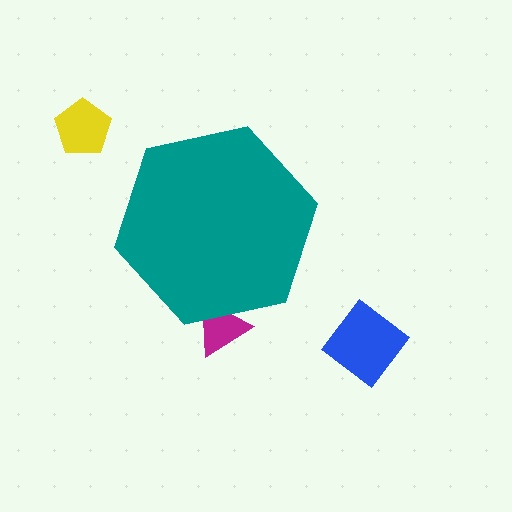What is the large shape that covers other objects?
A teal hexagon.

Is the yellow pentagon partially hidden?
No, the yellow pentagon is fully visible.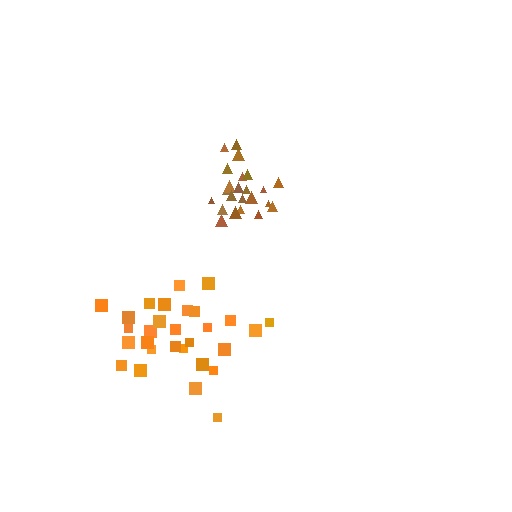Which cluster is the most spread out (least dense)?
Orange.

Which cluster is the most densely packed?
Brown.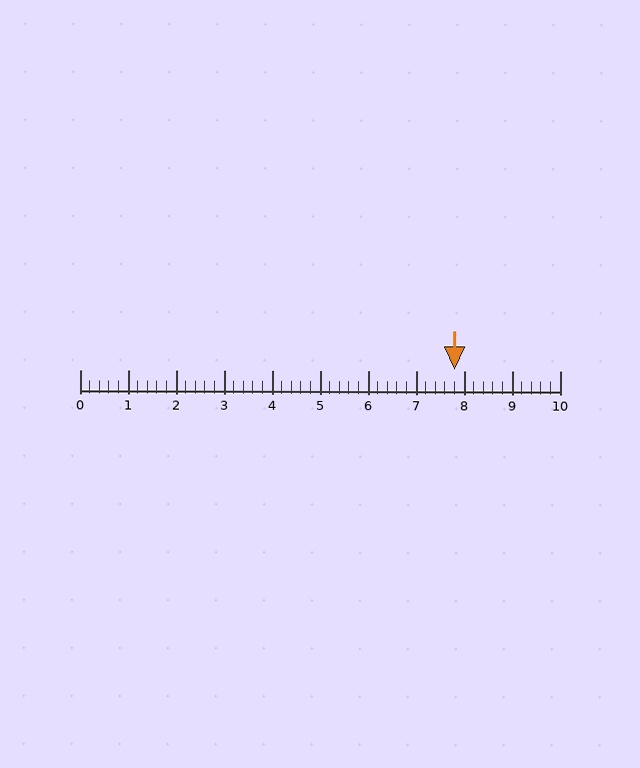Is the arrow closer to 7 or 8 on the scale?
The arrow is closer to 8.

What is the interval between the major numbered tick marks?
The major tick marks are spaced 1 units apart.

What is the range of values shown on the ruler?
The ruler shows values from 0 to 10.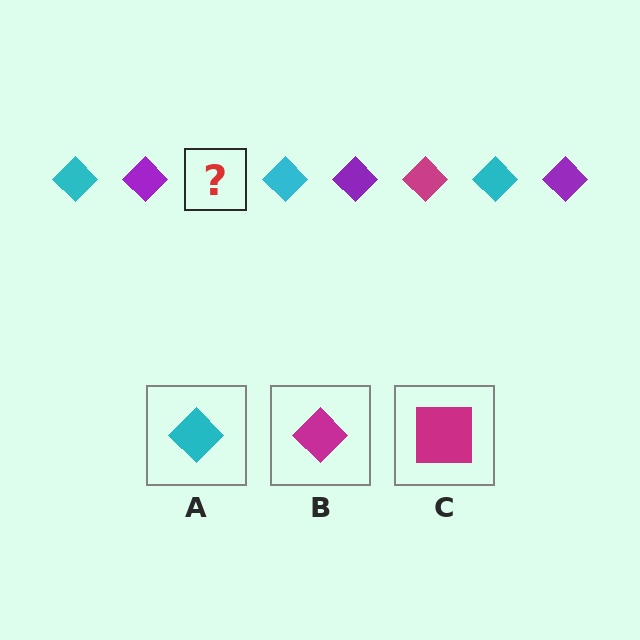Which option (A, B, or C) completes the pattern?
B.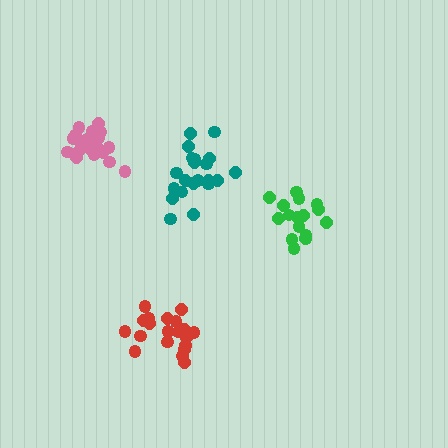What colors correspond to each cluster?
The clusters are colored: green, red, teal, pink.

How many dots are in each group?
Group 1: 17 dots, Group 2: 20 dots, Group 3: 21 dots, Group 4: 20 dots (78 total).